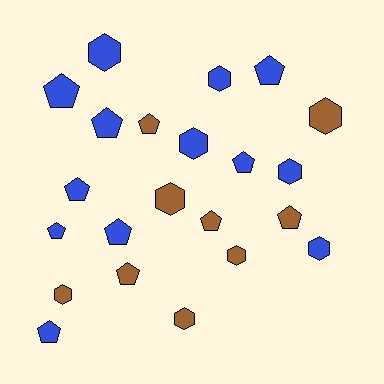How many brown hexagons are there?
There are 5 brown hexagons.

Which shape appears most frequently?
Pentagon, with 12 objects.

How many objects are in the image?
There are 22 objects.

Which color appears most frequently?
Blue, with 13 objects.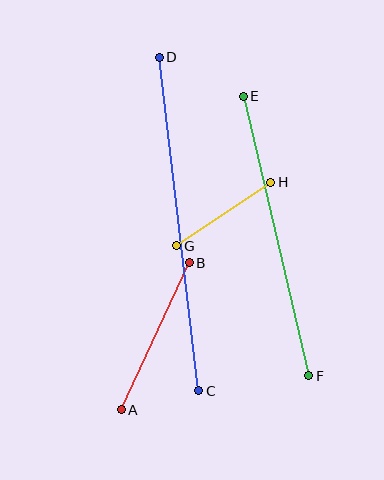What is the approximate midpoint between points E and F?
The midpoint is at approximately (276, 236) pixels.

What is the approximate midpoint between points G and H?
The midpoint is at approximately (224, 214) pixels.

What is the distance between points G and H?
The distance is approximately 113 pixels.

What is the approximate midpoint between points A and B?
The midpoint is at approximately (155, 336) pixels.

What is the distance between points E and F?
The distance is approximately 287 pixels.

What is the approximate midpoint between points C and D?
The midpoint is at approximately (179, 224) pixels.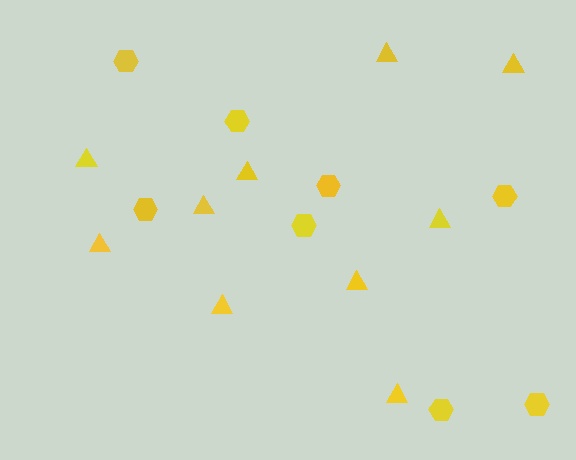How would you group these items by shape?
There are 2 groups: one group of hexagons (8) and one group of triangles (10).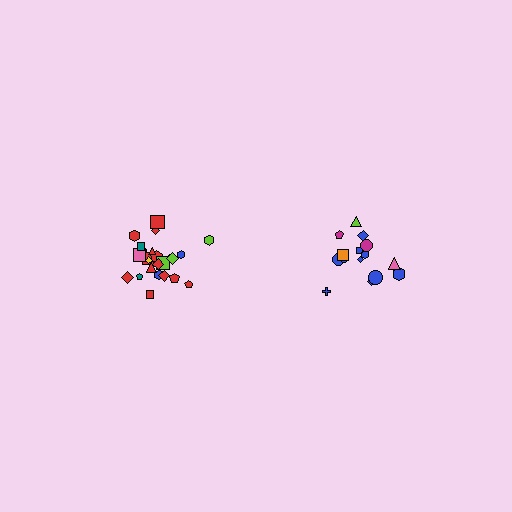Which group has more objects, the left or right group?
The left group.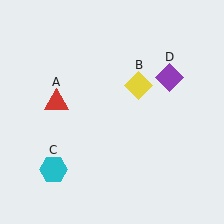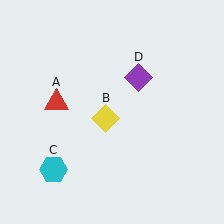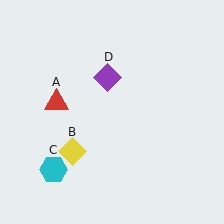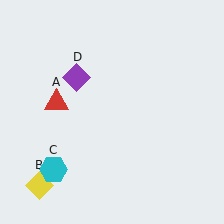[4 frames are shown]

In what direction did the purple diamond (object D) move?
The purple diamond (object D) moved left.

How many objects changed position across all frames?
2 objects changed position: yellow diamond (object B), purple diamond (object D).